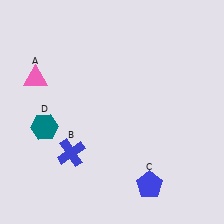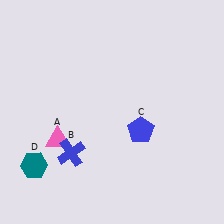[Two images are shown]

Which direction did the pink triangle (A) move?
The pink triangle (A) moved down.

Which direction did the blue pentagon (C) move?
The blue pentagon (C) moved up.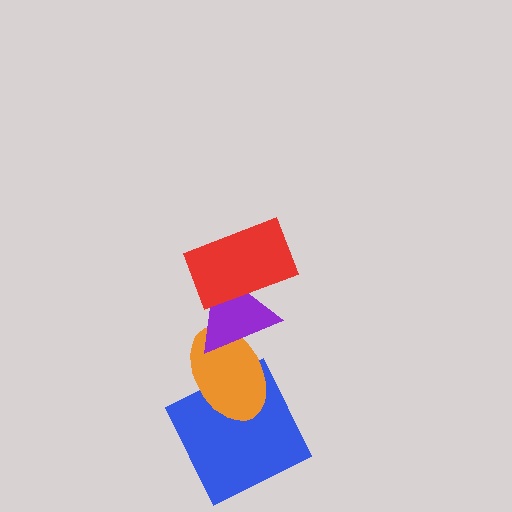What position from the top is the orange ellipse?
The orange ellipse is 3rd from the top.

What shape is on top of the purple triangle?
The red rectangle is on top of the purple triangle.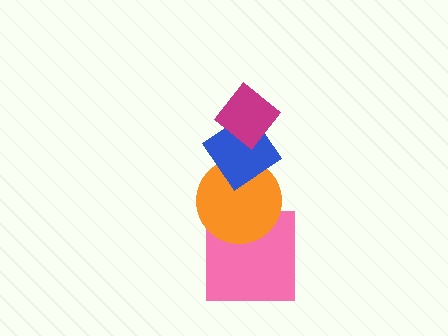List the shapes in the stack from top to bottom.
From top to bottom: the magenta diamond, the blue diamond, the orange circle, the pink square.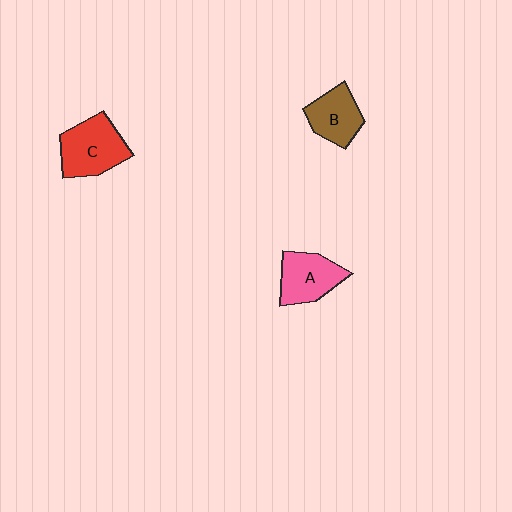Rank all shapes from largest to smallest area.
From largest to smallest: C (red), A (pink), B (brown).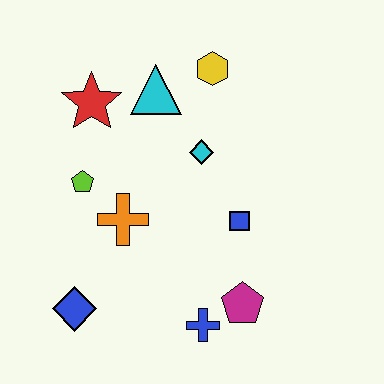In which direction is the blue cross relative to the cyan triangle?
The blue cross is below the cyan triangle.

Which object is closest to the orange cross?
The lime pentagon is closest to the orange cross.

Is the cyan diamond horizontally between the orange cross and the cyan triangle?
No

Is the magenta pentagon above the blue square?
No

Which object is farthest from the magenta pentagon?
The red star is farthest from the magenta pentagon.